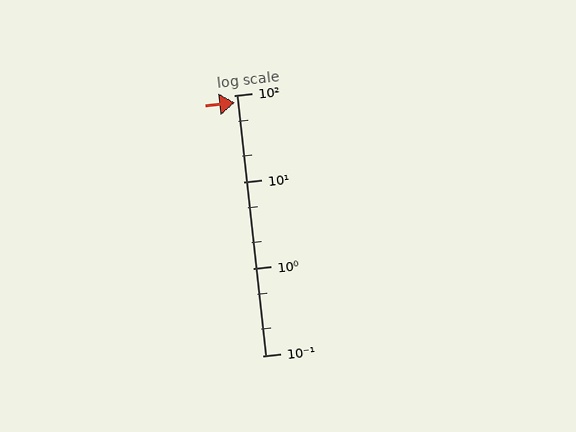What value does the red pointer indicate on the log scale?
The pointer indicates approximately 81.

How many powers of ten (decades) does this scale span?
The scale spans 3 decades, from 0.1 to 100.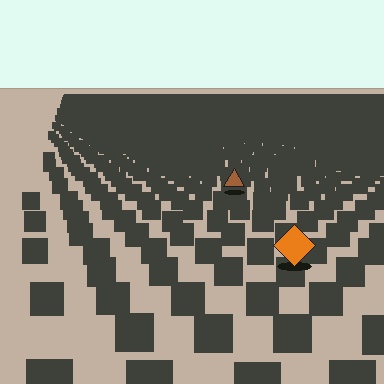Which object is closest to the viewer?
The orange diamond is closest. The texture marks near it are larger and more spread out.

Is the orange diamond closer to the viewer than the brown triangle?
Yes. The orange diamond is closer — you can tell from the texture gradient: the ground texture is coarser near it.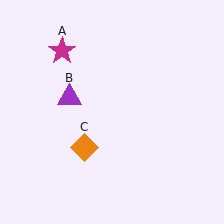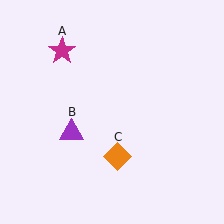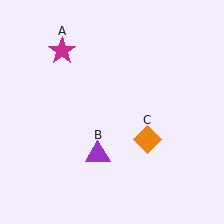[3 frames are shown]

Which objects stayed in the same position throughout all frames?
Magenta star (object A) remained stationary.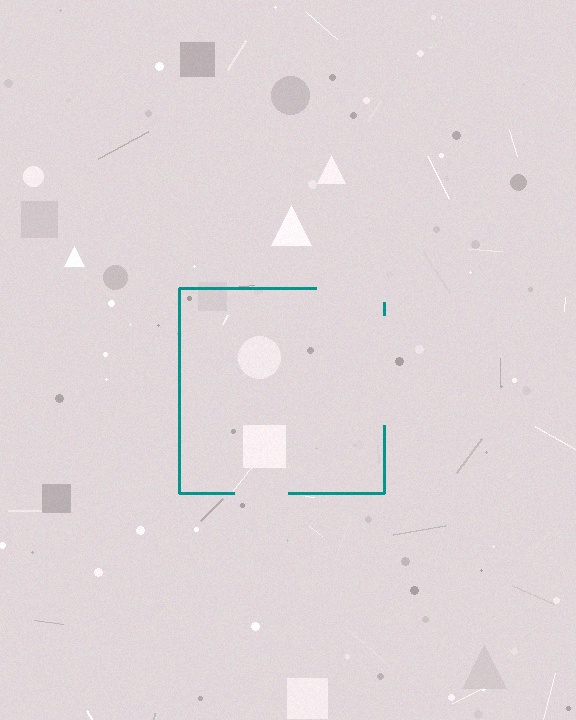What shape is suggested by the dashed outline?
The dashed outline suggests a square.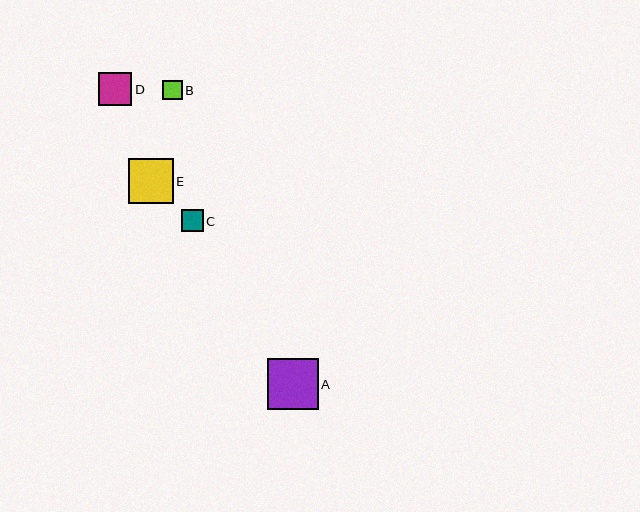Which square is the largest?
Square A is the largest with a size of approximately 50 pixels.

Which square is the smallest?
Square B is the smallest with a size of approximately 20 pixels.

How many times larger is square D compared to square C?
Square D is approximately 1.5 times the size of square C.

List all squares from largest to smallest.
From largest to smallest: A, E, D, C, B.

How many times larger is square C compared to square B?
Square C is approximately 1.1 times the size of square B.